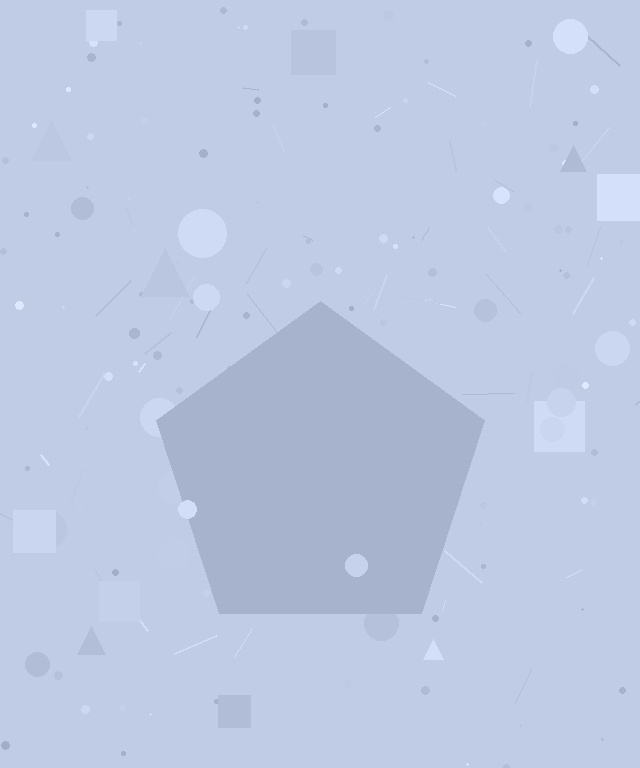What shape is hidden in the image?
A pentagon is hidden in the image.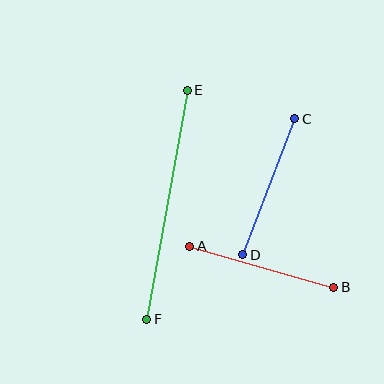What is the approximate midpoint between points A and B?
The midpoint is at approximately (262, 267) pixels.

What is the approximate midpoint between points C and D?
The midpoint is at approximately (269, 187) pixels.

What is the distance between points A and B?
The distance is approximately 149 pixels.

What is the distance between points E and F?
The distance is approximately 232 pixels.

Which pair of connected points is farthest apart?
Points E and F are farthest apart.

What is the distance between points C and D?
The distance is approximately 145 pixels.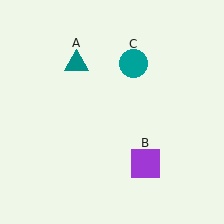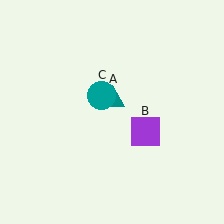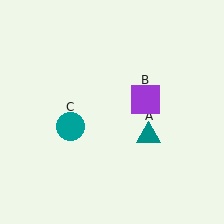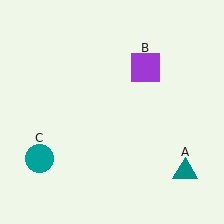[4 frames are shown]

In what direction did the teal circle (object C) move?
The teal circle (object C) moved down and to the left.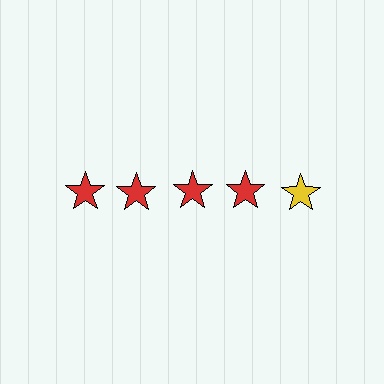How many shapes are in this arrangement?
There are 5 shapes arranged in a grid pattern.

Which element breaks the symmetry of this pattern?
The yellow star in the top row, rightmost column breaks the symmetry. All other shapes are red stars.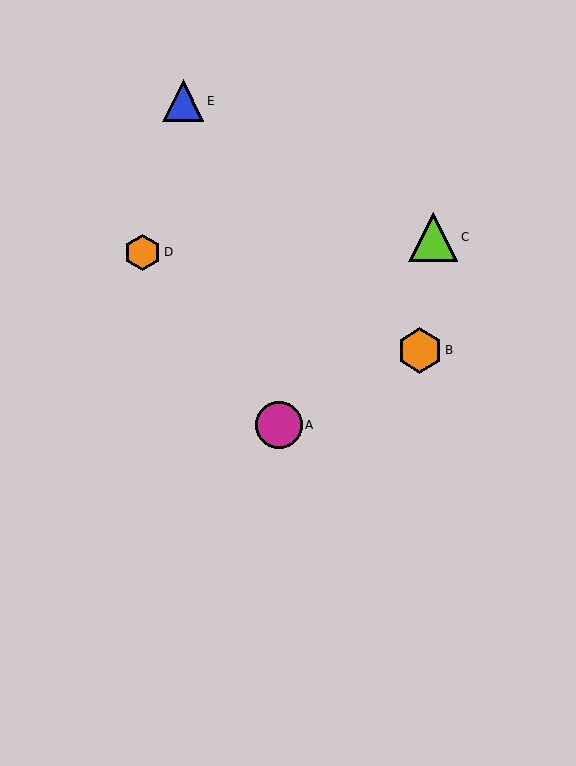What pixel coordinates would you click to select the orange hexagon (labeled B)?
Click at (420, 350) to select the orange hexagon B.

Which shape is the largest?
The lime triangle (labeled C) is the largest.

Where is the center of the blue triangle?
The center of the blue triangle is at (183, 101).